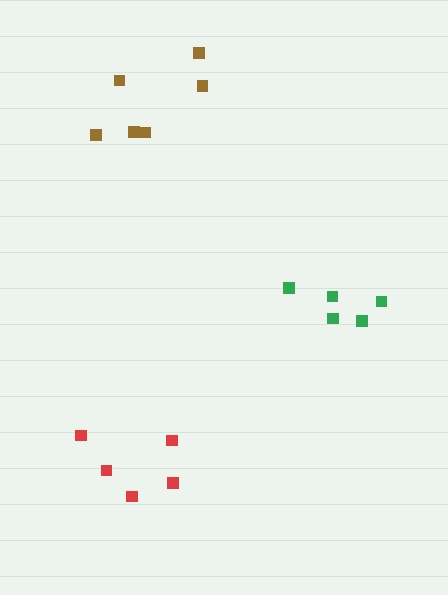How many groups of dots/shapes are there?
There are 3 groups.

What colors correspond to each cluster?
The clusters are colored: brown, green, red.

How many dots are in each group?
Group 1: 6 dots, Group 2: 5 dots, Group 3: 5 dots (16 total).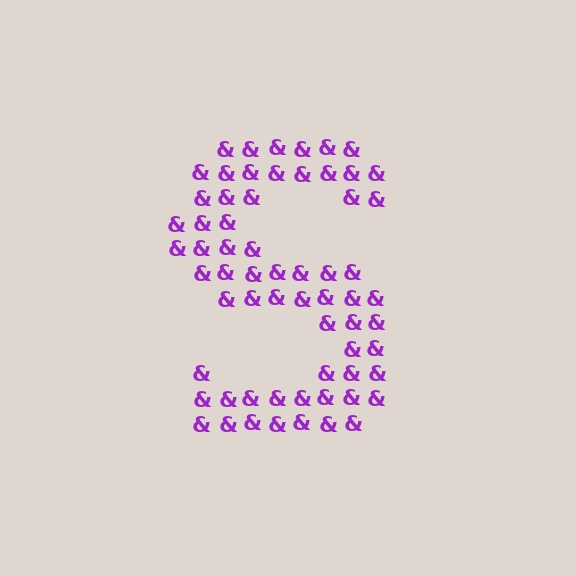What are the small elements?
The small elements are ampersands.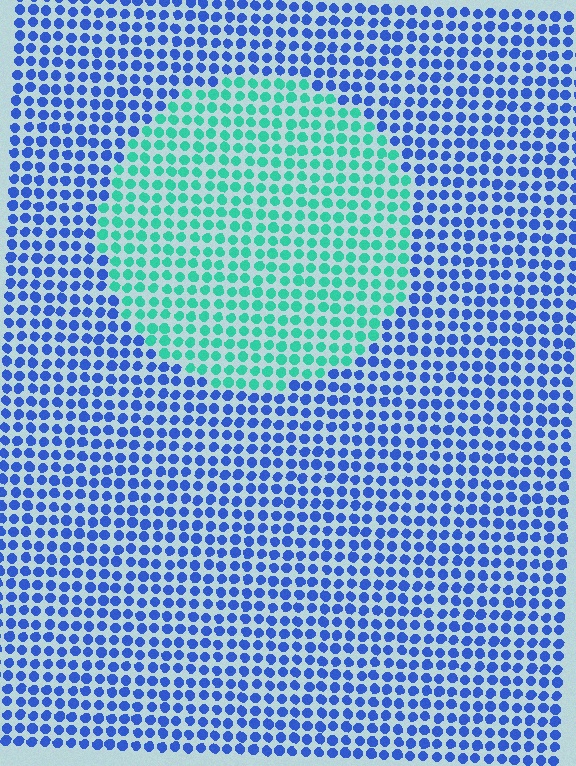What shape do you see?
I see a circle.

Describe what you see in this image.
The image is filled with small blue elements in a uniform arrangement. A circle-shaped region is visible where the elements are tinted to a slightly different hue, forming a subtle color boundary.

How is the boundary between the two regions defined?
The boundary is defined purely by a slight shift in hue (about 62 degrees). Spacing, size, and orientation are identical on both sides.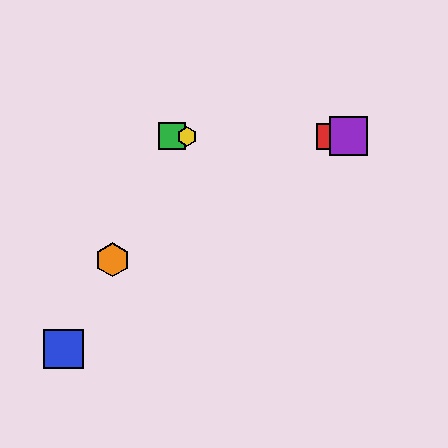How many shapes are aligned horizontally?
4 shapes (the red square, the green square, the yellow hexagon, the purple square) are aligned horizontally.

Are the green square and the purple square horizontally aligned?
Yes, both are at y≈136.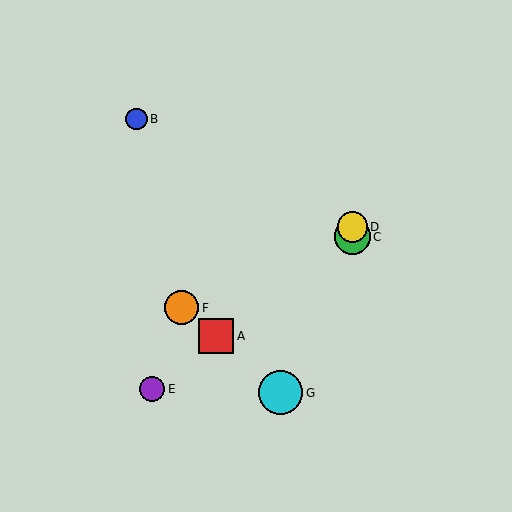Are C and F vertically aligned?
No, C is at x≈352 and F is at x≈181.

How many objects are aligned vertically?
2 objects (C, D) are aligned vertically.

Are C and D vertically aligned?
Yes, both are at x≈352.